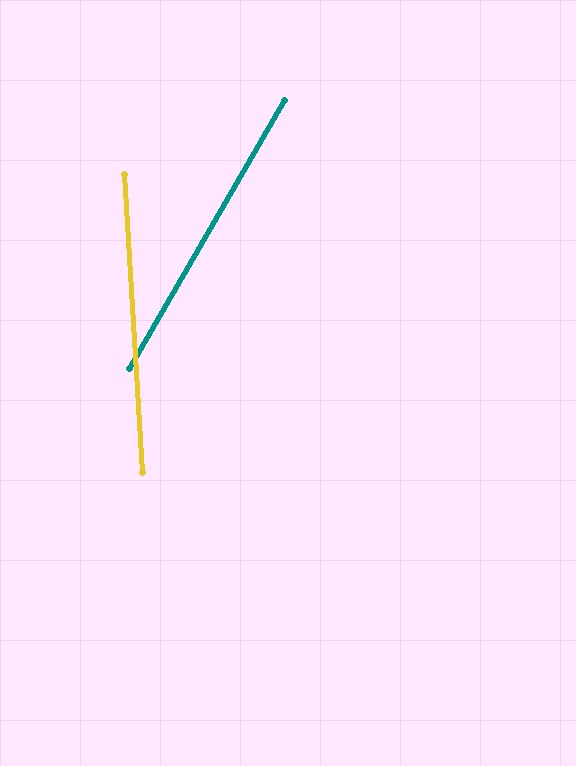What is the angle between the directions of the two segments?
Approximately 33 degrees.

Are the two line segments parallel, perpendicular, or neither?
Neither parallel nor perpendicular — they differ by about 33°.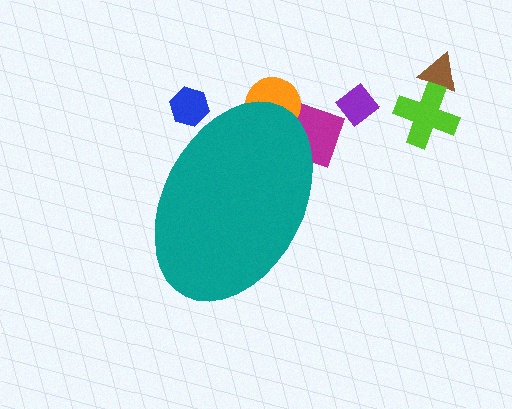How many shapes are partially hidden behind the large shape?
3 shapes are partially hidden.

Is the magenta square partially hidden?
Yes, the magenta square is partially hidden behind the teal ellipse.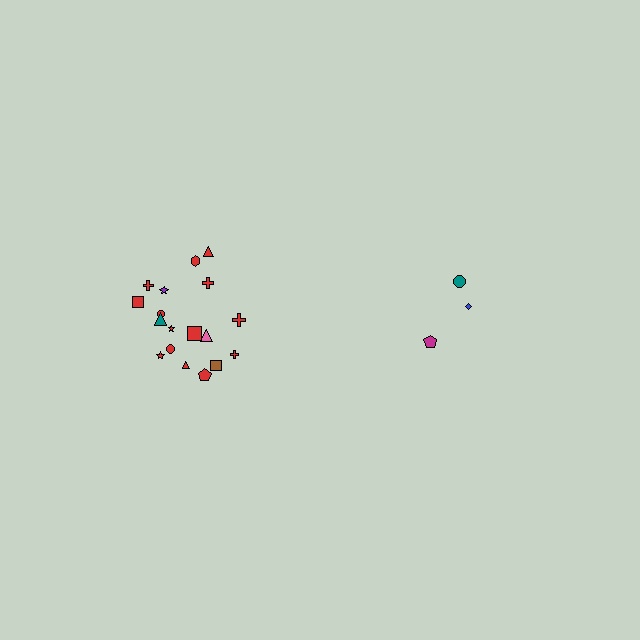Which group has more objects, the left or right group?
The left group.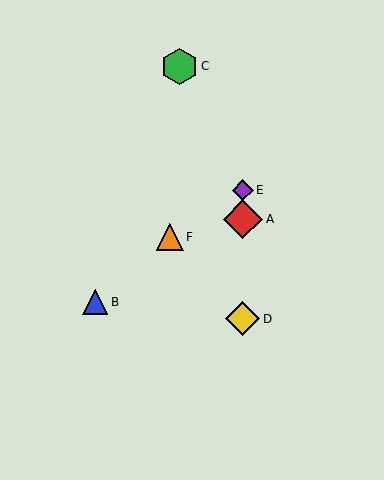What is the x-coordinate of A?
Object A is at x≈243.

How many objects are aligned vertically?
3 objects (A, D, E) are aligned vertically.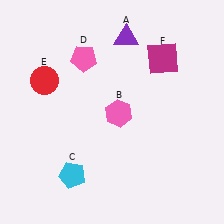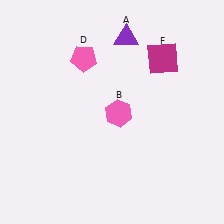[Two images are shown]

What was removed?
The red circle (E), the cyan pentagon (C) were removed in Image 2.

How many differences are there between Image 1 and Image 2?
There are 2 differences between the two images.